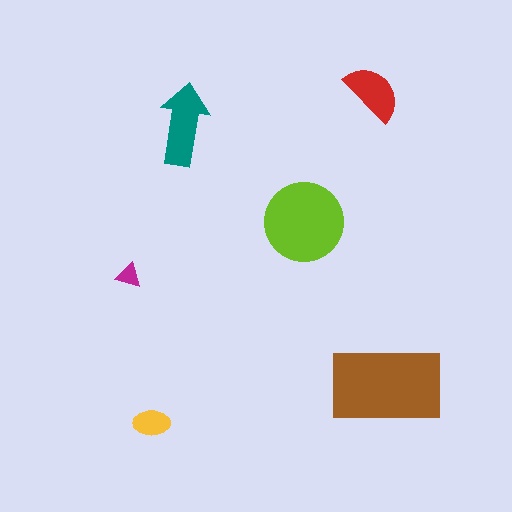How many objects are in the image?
There are 6 objects in the image.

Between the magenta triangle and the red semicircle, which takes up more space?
The red semicircle.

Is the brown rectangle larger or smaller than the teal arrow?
Larger.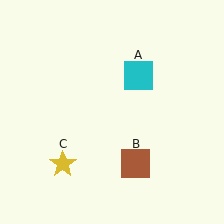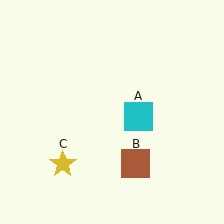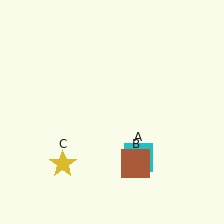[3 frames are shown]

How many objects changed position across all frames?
1 object changed position: cyan square (object A).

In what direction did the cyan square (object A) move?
The cyan square (object A) moved down.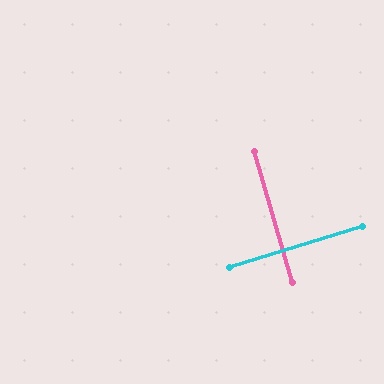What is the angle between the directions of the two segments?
Approximately 89 degrees.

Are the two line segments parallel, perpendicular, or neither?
Perpendicular — they meet at approximately 89°.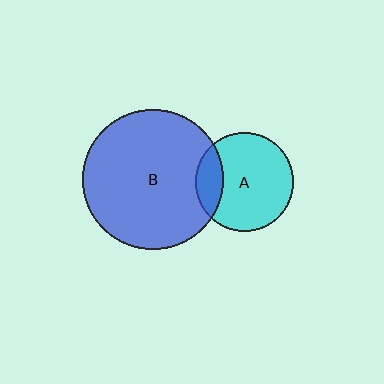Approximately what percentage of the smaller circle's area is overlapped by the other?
Approximately 20%.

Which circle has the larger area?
Circle B (blue).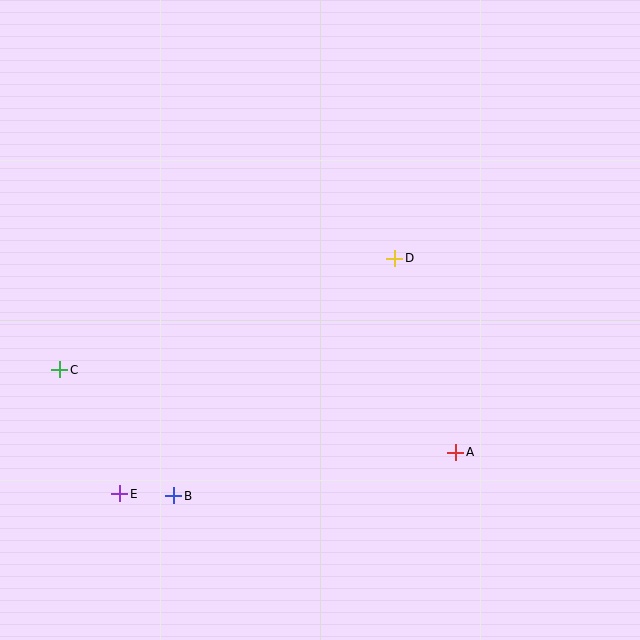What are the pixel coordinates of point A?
Point A is at (456, 452).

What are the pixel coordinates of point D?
Point D is at (395, 258).